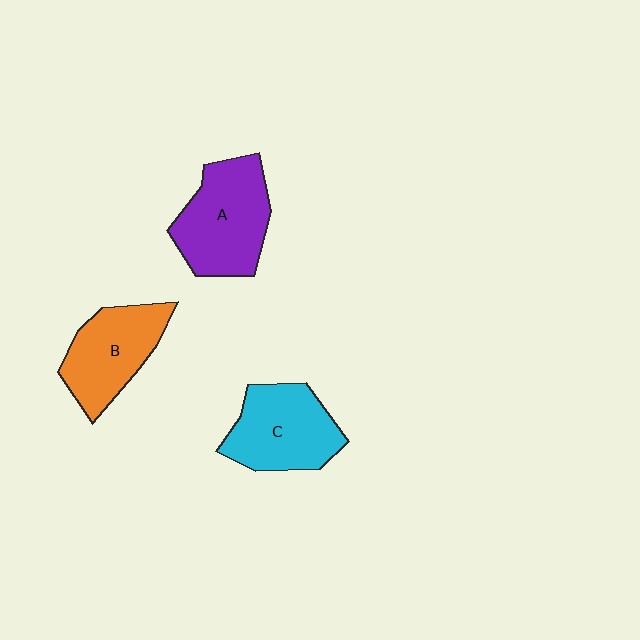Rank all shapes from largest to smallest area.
From largest to smallest: A (purple), C (cyan), B (orange).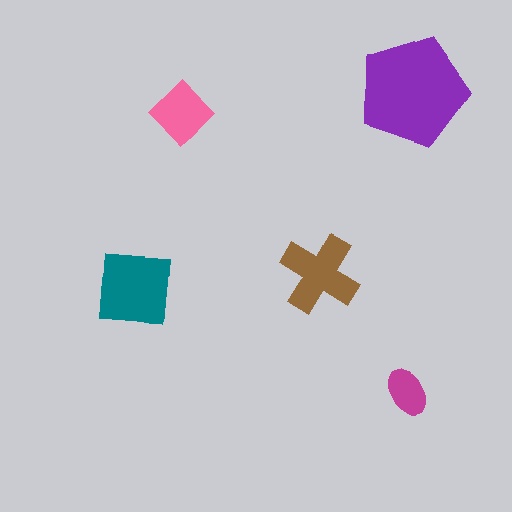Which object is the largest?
The purple pentagon.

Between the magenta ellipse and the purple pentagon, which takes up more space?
The purple pentagon.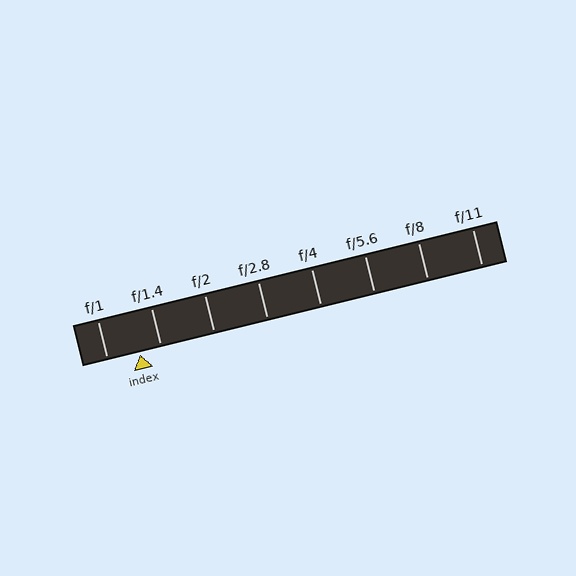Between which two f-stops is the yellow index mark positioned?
The index mark is between f/1 and f/1.4.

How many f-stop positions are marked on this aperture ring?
There are 8 f-stop positions marked.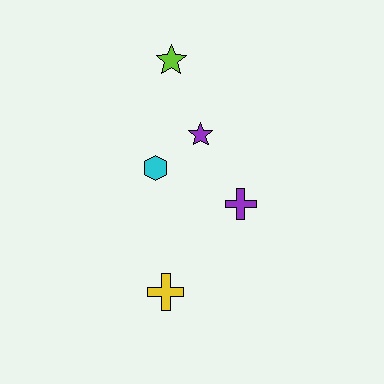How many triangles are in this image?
There are no triangles.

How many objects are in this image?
There are 5 objects.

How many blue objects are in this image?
There are no blue objects.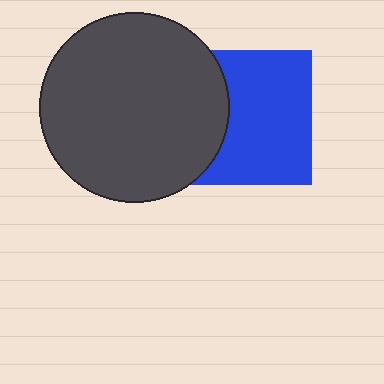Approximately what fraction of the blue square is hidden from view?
Roughly 32% of the blue square is hidden behind the dark gray circle.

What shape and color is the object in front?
The object in front is a dark gray circle.